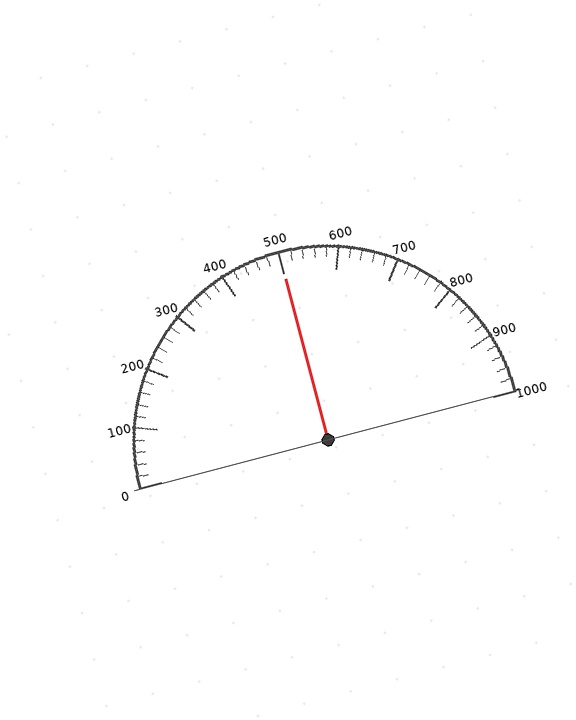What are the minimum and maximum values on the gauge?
The gauge ranges from 0 to 1000.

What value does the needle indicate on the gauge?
The needle indicates approximately 500.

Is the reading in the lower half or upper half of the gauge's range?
The reading is in the upper half of the range (0 to 1000).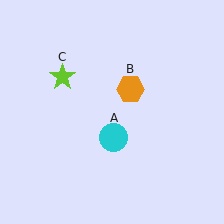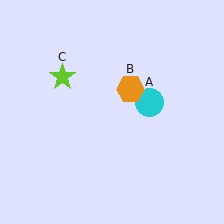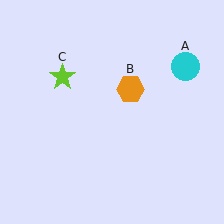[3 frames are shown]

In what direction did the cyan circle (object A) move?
The cyan circle (object A) moved up and to the right.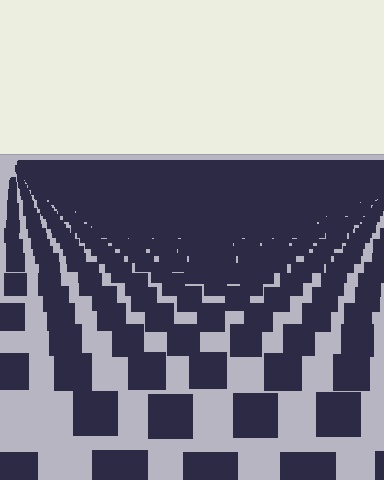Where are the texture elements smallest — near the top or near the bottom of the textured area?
Near the top.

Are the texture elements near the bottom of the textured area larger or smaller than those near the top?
Larger. Near the bottom, elements are closer to the viewer and appear at a bigger on-screen size.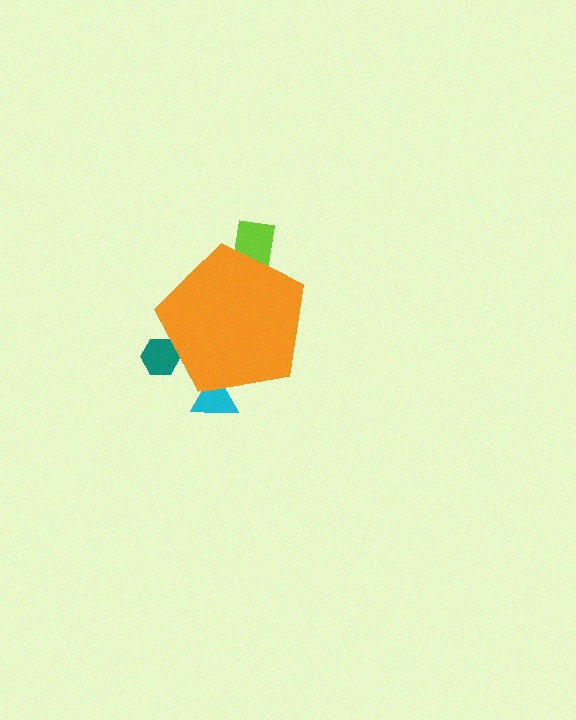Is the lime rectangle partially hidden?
Yes, the lime rectangle is partially hidden behind the orange pentagon.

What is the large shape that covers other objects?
An orange pentagon.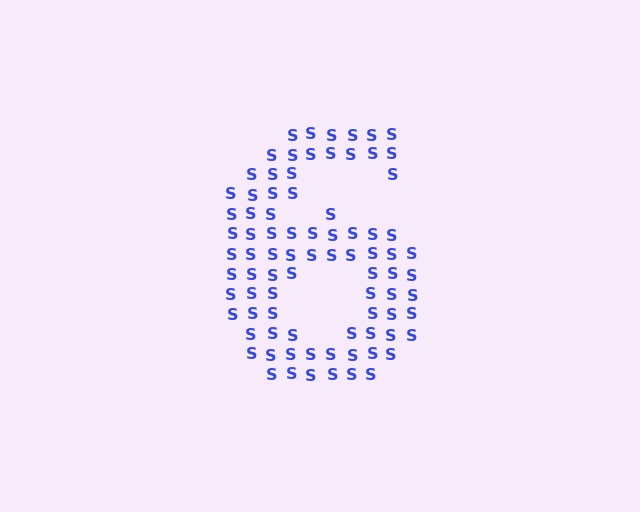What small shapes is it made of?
It is made of small letter S's.